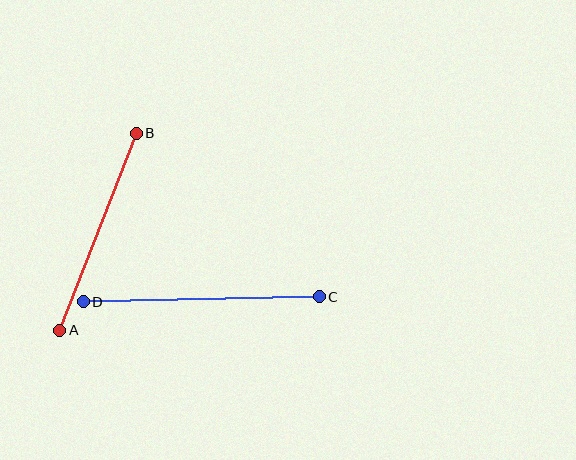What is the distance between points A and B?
The distance is approximately 212 pixels.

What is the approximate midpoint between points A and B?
The midpoint is at approximately (98, 232) pixels.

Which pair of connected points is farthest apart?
Points C and D are farthest apart.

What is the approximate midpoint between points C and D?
The midpoint is at approximately (201, 299) pixels.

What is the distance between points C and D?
The distance is approximately 236 pixels.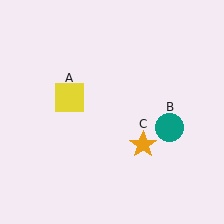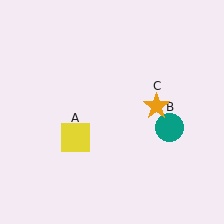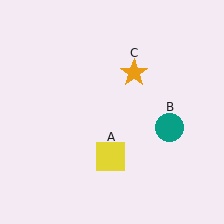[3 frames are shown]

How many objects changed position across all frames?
2 objects changed position: yellow square (object A), orange star (object C).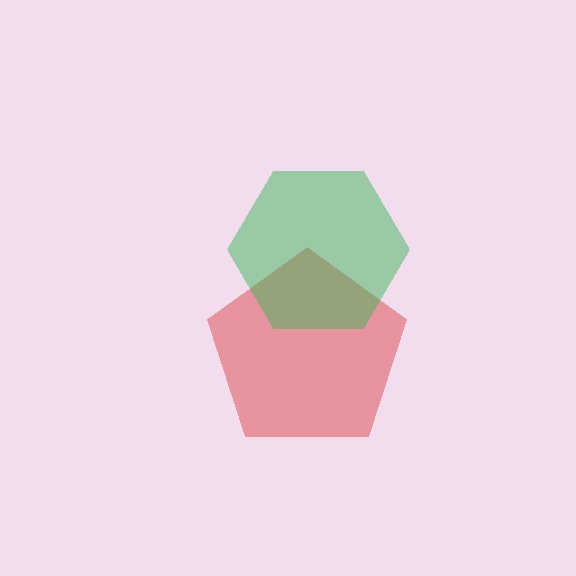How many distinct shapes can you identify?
There are 2 distinct shapes: a red pentagon, a green hexagon.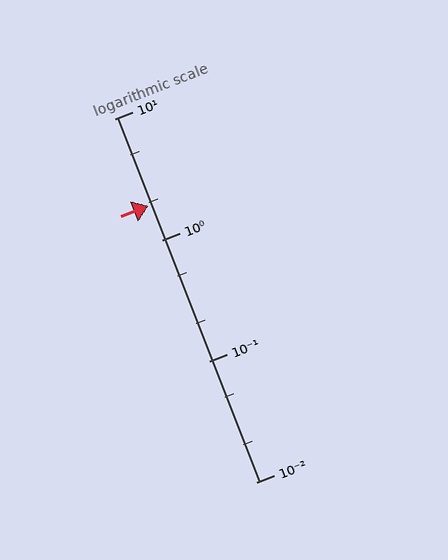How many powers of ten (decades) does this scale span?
The scale spans 3 decades, from 0.01 to 10.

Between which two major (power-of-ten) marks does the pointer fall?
The pointer is between 1 and 10.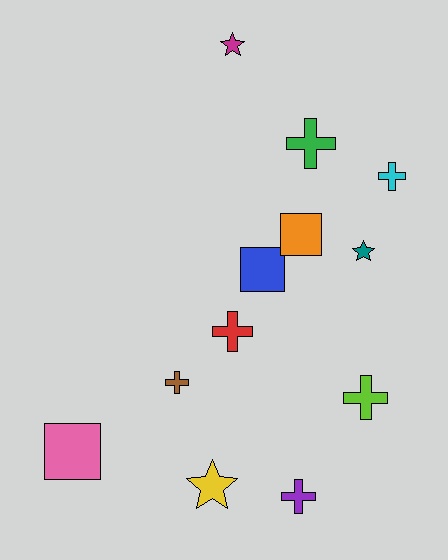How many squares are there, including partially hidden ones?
There are 3 squares.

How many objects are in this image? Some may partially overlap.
There are 12 objects.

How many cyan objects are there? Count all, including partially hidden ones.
There is 1 cyan object.